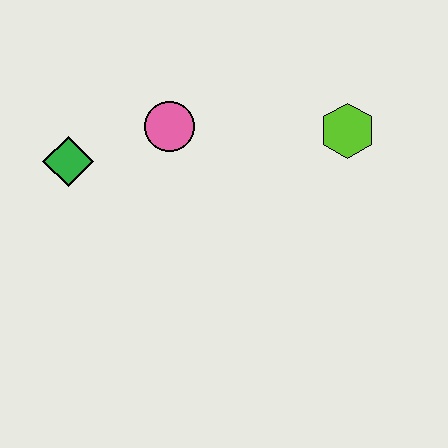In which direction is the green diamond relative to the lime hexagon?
The green diamond is to the left of the lime hexagon.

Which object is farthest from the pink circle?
The lime hexagon is farthest from the pink circle.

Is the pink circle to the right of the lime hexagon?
No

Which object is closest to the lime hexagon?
The pink circle is closest to the lime hexagon.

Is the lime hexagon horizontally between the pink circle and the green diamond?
No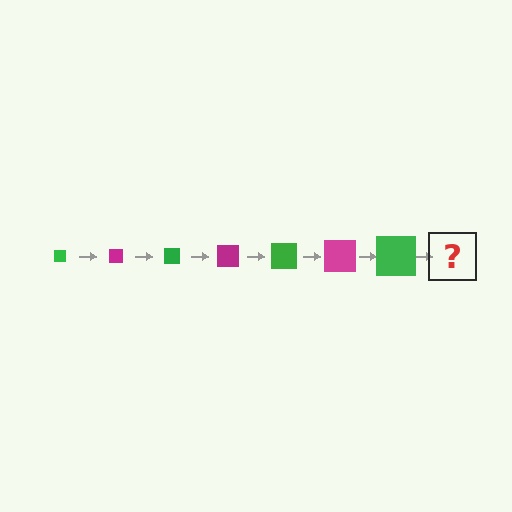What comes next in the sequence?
The next element should be a magenta square, larger than the previous one.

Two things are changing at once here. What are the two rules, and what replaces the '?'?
The two rules are that the square grows larger each step and the color cycles through green and magenta. The '?' should be a magenta square, larger than the previous one.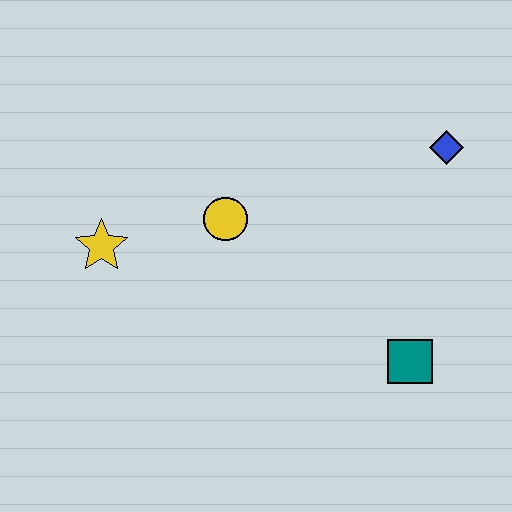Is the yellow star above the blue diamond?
No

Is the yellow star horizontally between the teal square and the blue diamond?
No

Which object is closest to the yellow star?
The yellow circle is closest to the yellow star.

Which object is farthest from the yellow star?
The blue diamond is farthest from the yellow star.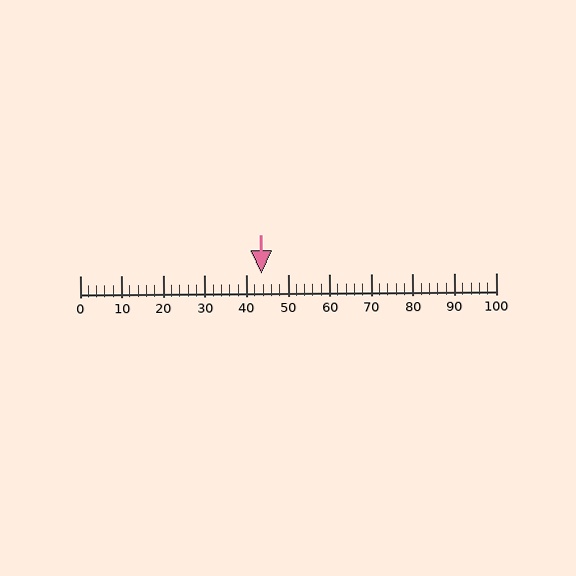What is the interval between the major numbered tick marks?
The major tick marks are spaced 10 units apart.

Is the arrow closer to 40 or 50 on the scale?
The arrow is closer to 40.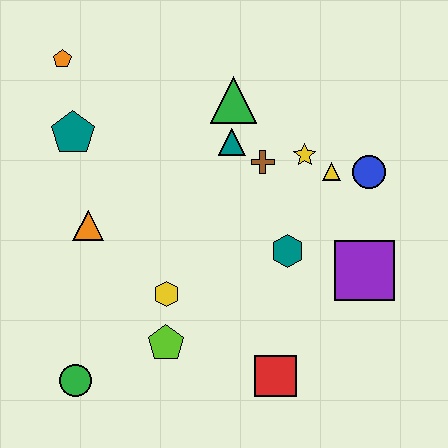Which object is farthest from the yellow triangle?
The green circle is farthest from the yellow triangle.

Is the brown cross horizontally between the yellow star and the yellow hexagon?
Yes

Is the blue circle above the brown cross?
No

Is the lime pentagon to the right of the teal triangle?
No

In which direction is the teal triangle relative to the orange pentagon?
The teal triangle is to the right of the orange pentagon.